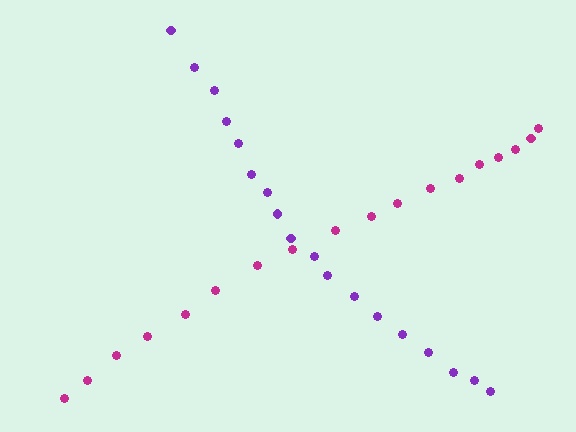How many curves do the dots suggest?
There are 2 distinct paths.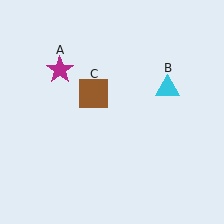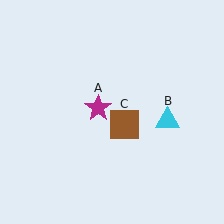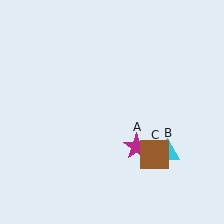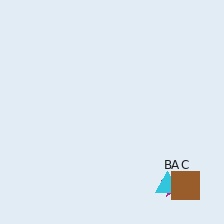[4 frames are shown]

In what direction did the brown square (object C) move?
The brown square (object C) moved down and to the right.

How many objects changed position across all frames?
3 objects changed position: magenta star (object A), cyan triangle (object B), brown square (object C).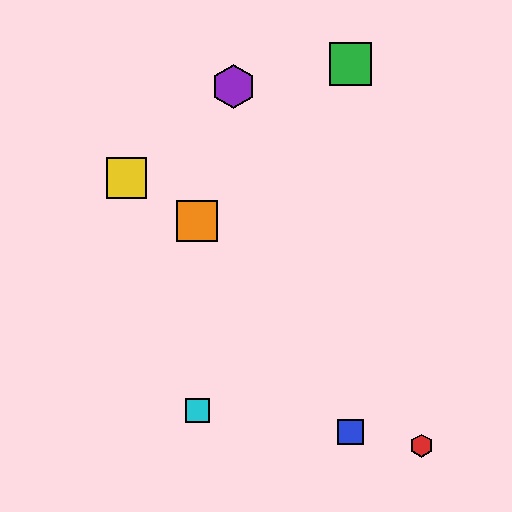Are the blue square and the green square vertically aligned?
Yes, both are at x≈350.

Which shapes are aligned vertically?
The blue square, the green square are aligned vertically.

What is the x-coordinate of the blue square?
The blue square is at x≈350.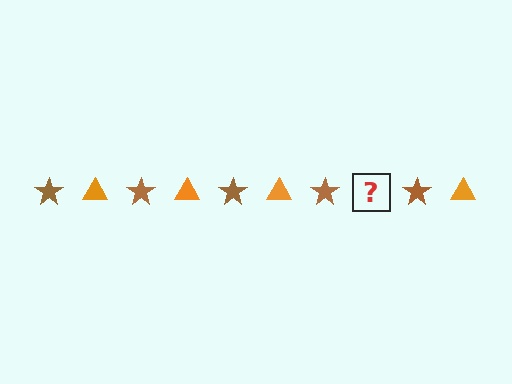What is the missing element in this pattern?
The missing element is an orange triangle.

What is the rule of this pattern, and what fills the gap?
The rule is that the pattern alternates between brown star and orange triangle. The gap should be filled with an orange triangle.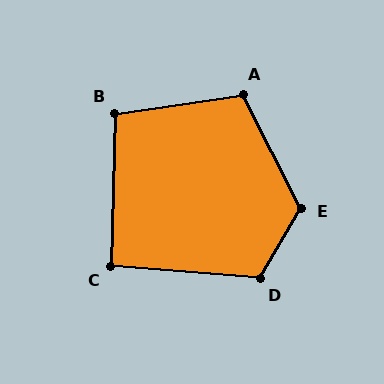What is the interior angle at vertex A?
Approximately 109 degrees (obtuse).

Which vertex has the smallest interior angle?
C, at approximately 93 degrees.